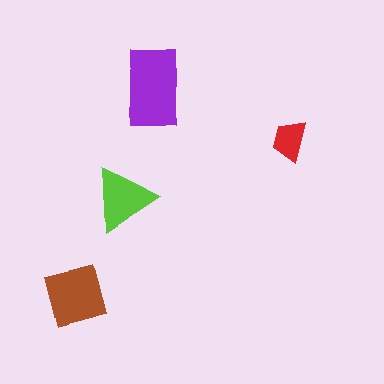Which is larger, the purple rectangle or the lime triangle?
The purple rectangle.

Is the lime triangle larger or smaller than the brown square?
Smaller.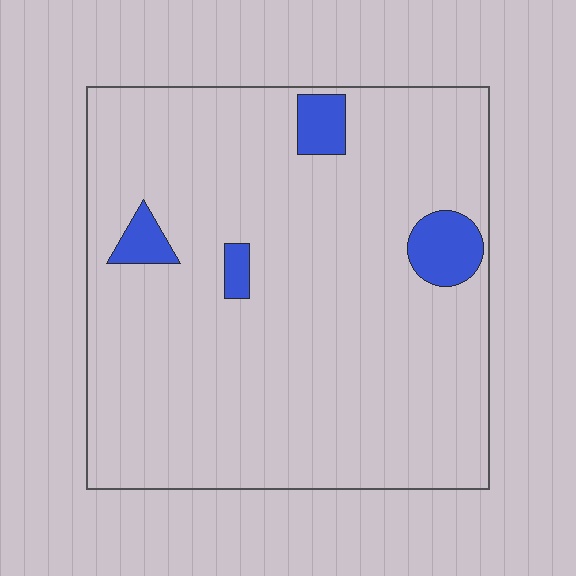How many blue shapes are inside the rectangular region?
4.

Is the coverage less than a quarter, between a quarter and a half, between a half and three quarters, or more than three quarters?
Less than a quarter.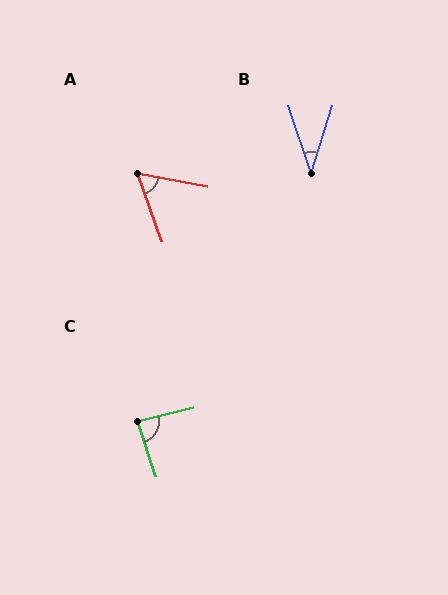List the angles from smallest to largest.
B (36°), A (60°), C (85°).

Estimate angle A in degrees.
Approximately 60 degrees.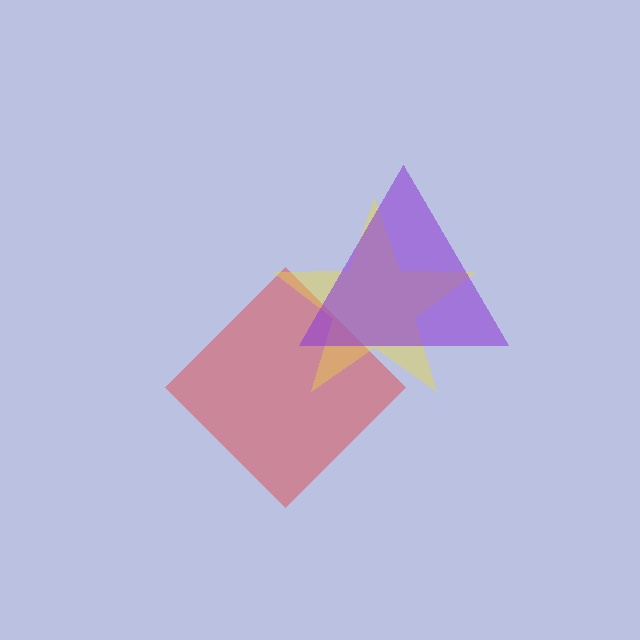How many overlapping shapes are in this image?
There are 3 overlapping shapes in the image.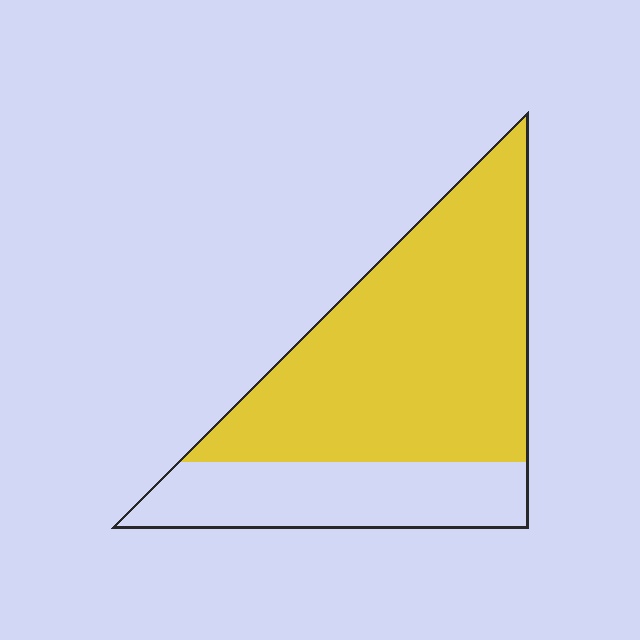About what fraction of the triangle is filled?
About two thirds (2/3).